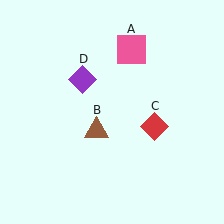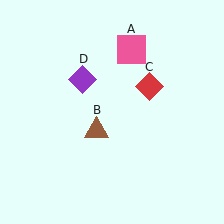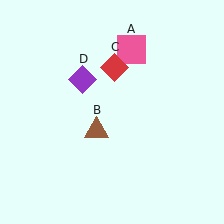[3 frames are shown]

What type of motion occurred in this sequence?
The red diamond (object C) rotated counterclockwise around the center of the scene.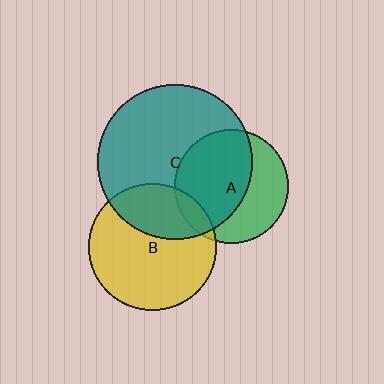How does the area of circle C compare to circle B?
Approximately 1.5 times.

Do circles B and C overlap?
Yes.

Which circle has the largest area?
Circle C (teal).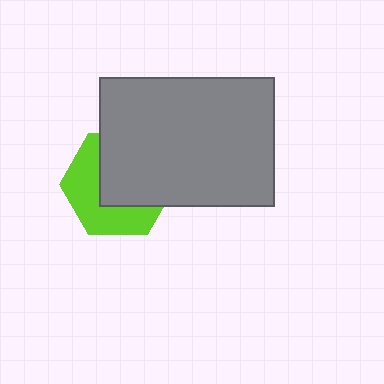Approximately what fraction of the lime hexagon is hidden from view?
Roughly 54% of the lime hexagon is hidden behind the gray rectangle.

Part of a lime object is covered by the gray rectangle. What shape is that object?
It is a hexagon.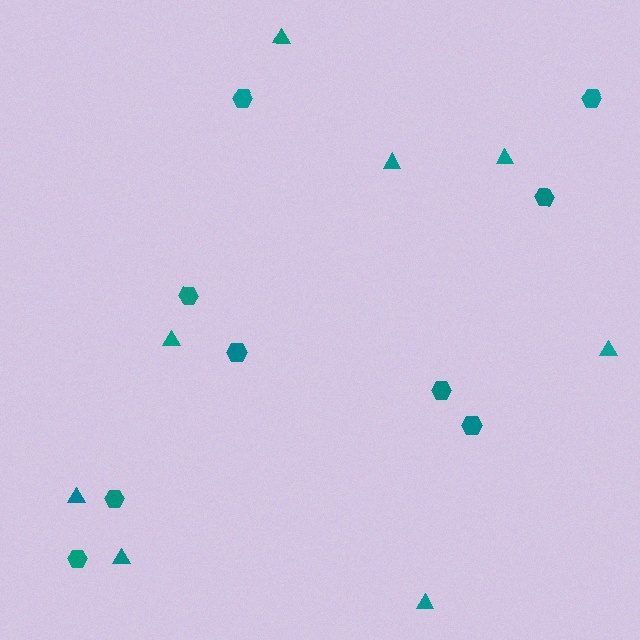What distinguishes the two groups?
There are 2 groups: one group of hexagons (9) and one group of triangles (8).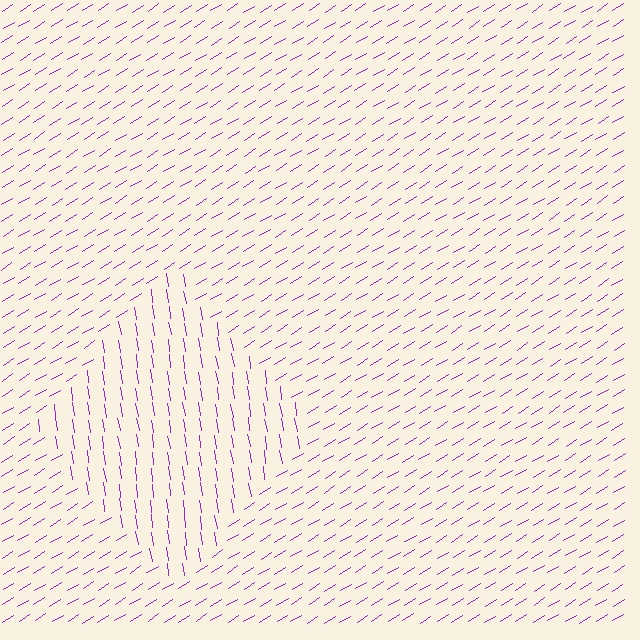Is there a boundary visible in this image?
Yes, there is a texture boundary formed by a change in line orientation.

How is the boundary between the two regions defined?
The boundary is defined purely by a change in line orientation (approximately 67 degrees difference). All lines are the same color and thickness.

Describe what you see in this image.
The image is filled with small purple line segments. A diamond region in the image has lines oriented differently from the surrounding lines, creating a visible texture boundary.